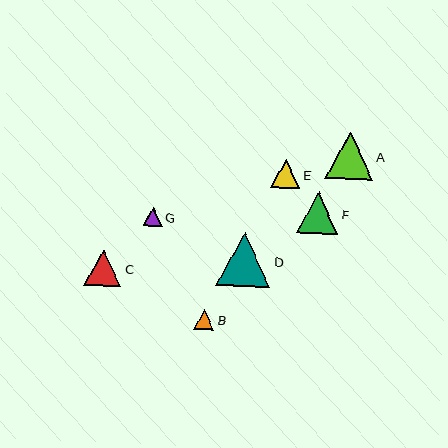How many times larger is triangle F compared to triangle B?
Triangle F is approximately 2.1 times the size of triangle B.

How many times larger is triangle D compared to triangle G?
Triangle D is approximately 2.8 times the size of triangle G.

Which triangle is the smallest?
Triangle G is the smallest with a size of approximately 19 pixels.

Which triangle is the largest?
Triangle D is the largest with a size of approximately 54 pixels.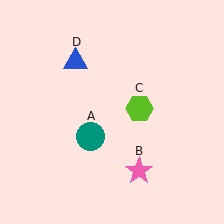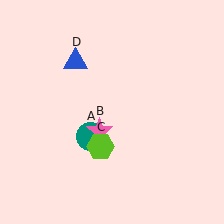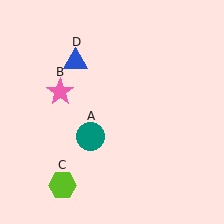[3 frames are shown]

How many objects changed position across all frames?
2 objects changed position: pink star (object B), lime hexagon (object C).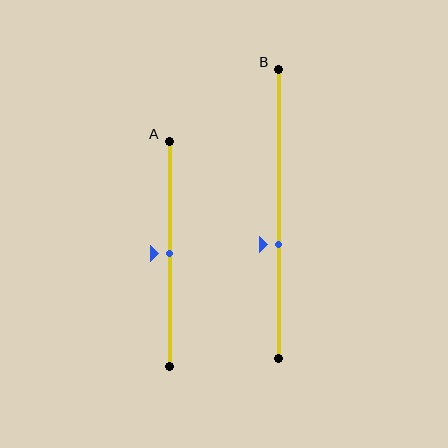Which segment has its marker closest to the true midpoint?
Segment A has its marker closest to the true midpoint.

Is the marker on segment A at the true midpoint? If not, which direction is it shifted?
Yes, the marker on segment A is at the true midpoint.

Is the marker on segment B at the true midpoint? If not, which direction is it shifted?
No, the marker on segment B is shifted downward by about 10% of the segment length.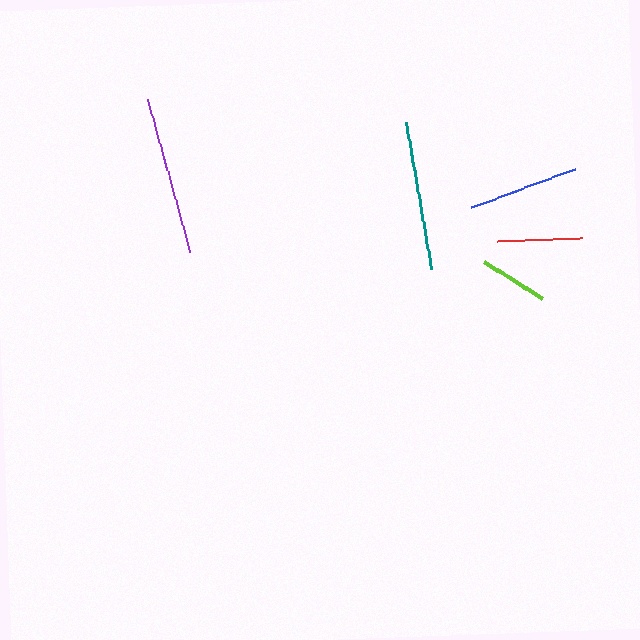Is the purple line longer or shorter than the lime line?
The purple line is longer than the lime line.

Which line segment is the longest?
The purple line is the longest at approximately 159 pixels.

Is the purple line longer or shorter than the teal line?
The purple line is longer than the teal line.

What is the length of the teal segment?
The teal segment is approximately 149 pixels long.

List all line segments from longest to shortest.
From longest to shortest: purple, teal, blue, red, lime.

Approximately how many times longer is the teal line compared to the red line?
The teal line is approximately 1.7 times the length of the red line.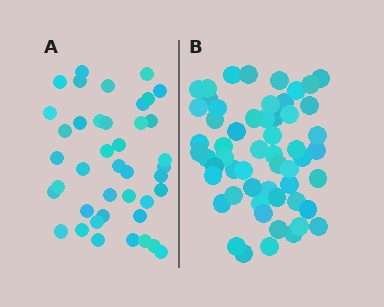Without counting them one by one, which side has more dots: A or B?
Region B (the right region) has more dots.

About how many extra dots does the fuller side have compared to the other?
Region B has approximately 15 more dots than region A.